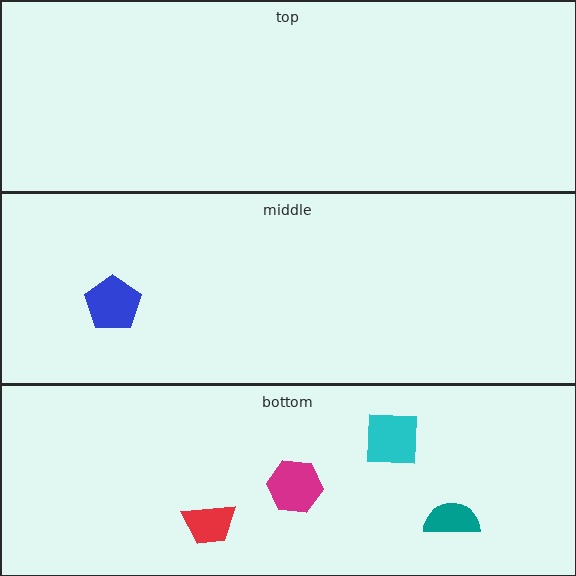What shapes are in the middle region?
The blue pentagon.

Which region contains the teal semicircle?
The bottom region.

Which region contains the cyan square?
The bottom region.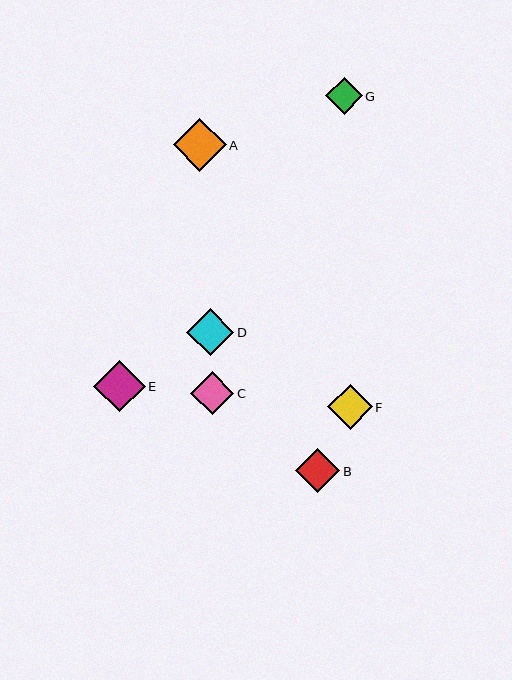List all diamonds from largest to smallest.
From largest to smallest: A, E, D, F, B, C, G.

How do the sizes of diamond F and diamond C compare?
Diamond F and diamond C are approximately the same size.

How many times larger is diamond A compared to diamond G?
Diamond A is approximately 1.4 times the size of diamond G.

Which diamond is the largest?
Diamond A is the largest with a size of approximately 53 pixels.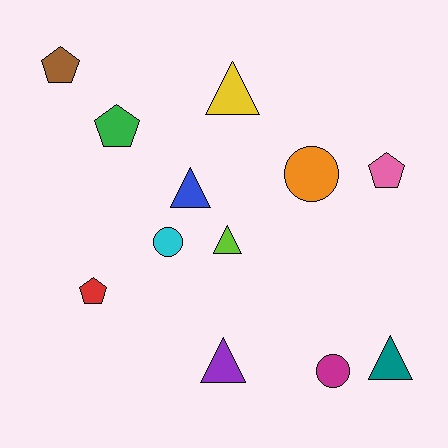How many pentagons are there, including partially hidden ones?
There are 4 pentagons.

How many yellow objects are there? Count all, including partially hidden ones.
There is 1 yellow object.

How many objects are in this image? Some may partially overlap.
There are 12 objects.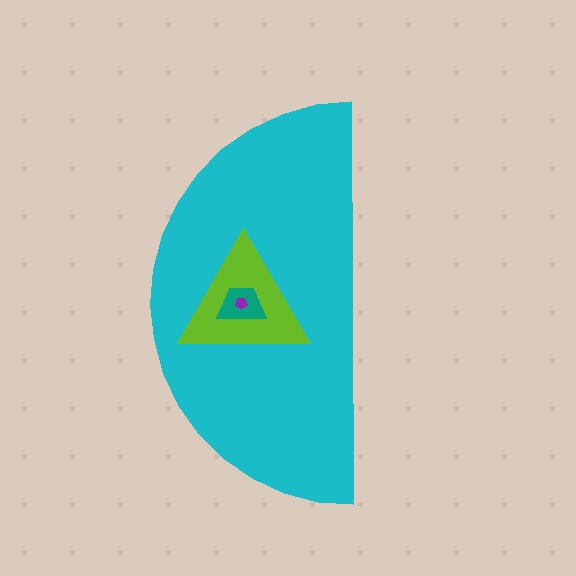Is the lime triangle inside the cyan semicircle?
Yes.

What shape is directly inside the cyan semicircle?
The lime triangle.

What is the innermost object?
The purple pentagon.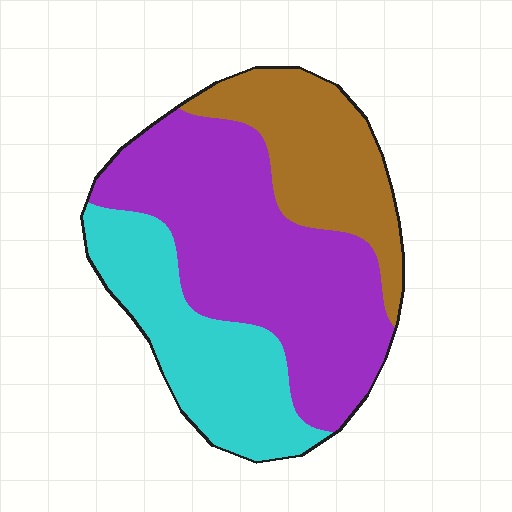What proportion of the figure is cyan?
Cyan covers roughly 30% of the figure.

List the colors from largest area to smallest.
From largest to smallest: purple, cyan, brown.